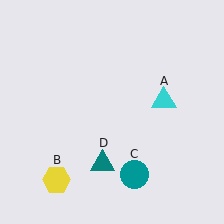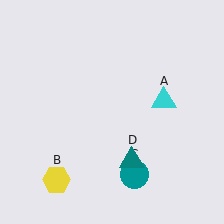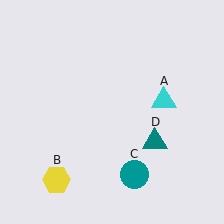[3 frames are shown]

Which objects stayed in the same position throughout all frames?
Cyan triangle (object A) and yellow hexagon (object B) and teal circle (object C) remained stationary.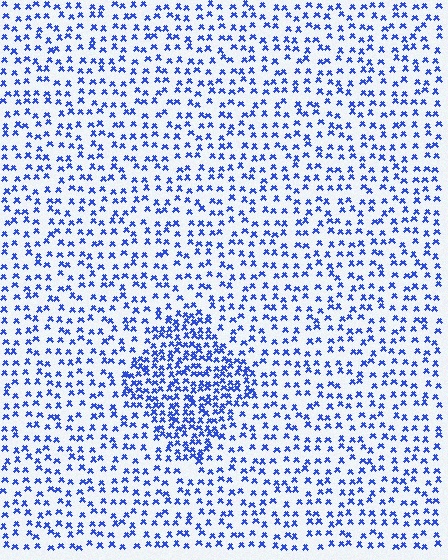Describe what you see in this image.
The image contains small blue elements arranged at two different densities. A diamond-shaped region is visible where the elements are more densely packed than the surrounding area.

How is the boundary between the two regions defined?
The boundary is defined by a change in element density (approximately 2.0x ratio). All elements are the same color, size, and shape.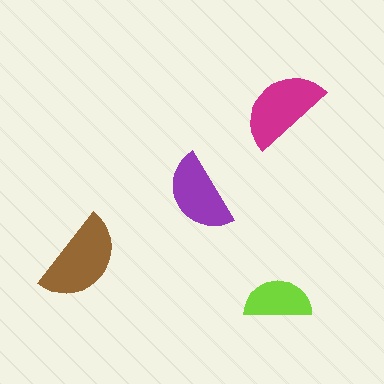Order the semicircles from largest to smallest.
the brown one, the magenta one, the purple one, the lime one.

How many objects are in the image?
There are 4 objects in the image.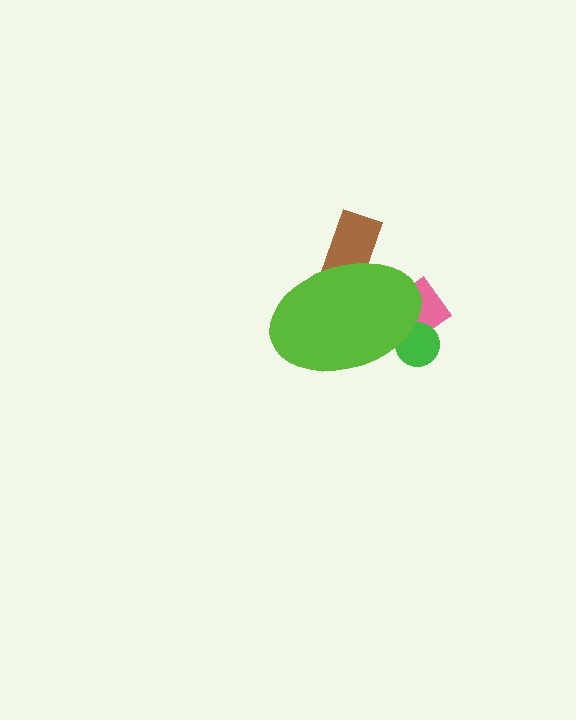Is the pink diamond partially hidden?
Yes, the pink diamond is partially hidden behind the lime ellipse.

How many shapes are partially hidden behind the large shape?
3 shapes are partially hidden.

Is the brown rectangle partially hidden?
Yes, the brown rectangle is partially hidden behind the lime ellipse.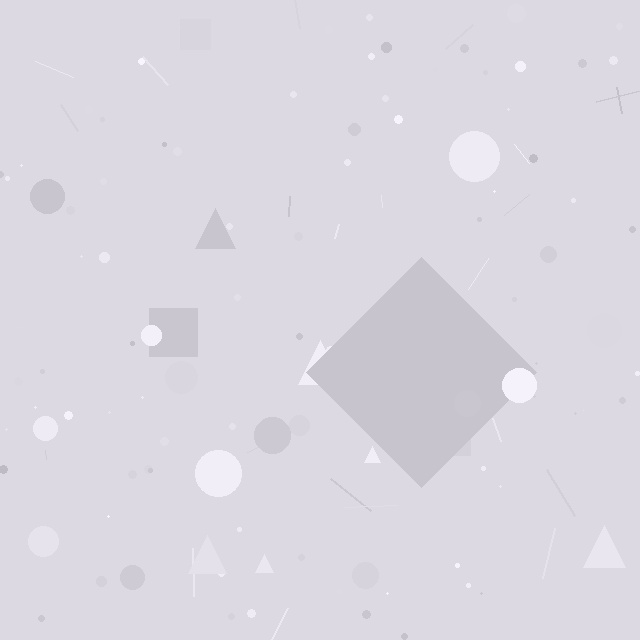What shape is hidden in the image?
A diamond is hidden in the image.